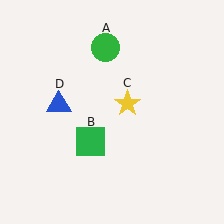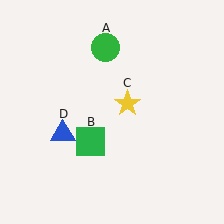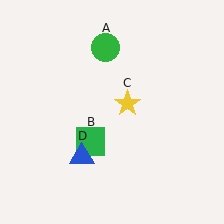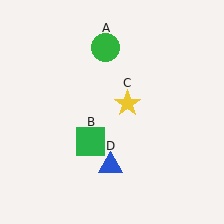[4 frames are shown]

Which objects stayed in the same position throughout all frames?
Green circle (object A) and green square (object B) and yellow star (object C) remained stationary.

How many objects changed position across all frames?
1 object changed position: blue triangle (object D).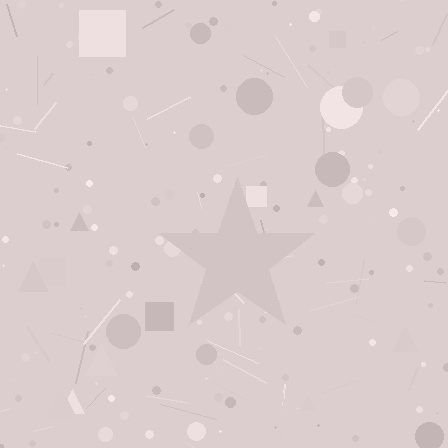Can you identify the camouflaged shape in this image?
The camouflaged shape is a star.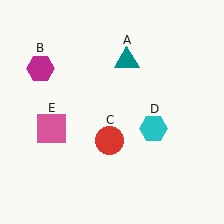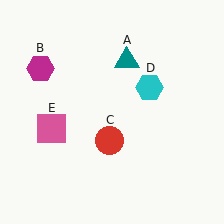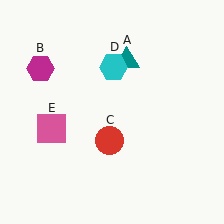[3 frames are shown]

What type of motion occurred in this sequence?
The cyan hexagon (object D) rotated counterclockwise around the center of the scene.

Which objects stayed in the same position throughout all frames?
Teal triangle (object A) and magenta hexagon (object B) and red circle (object C) and pink square (object E) remained stationary.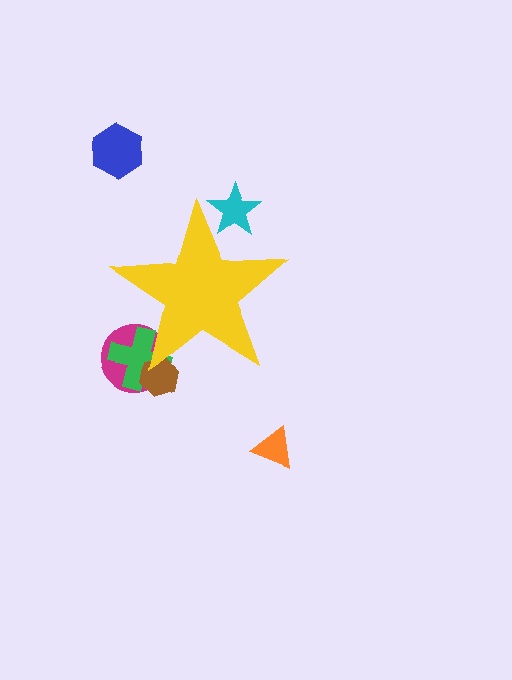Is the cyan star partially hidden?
Yes, the cyan star is partially hidden behind the yellow star.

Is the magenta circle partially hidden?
Yes, the magenta circle is partially hidden behind the yellow star.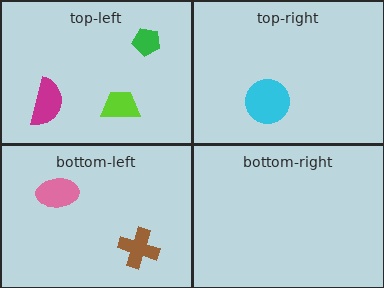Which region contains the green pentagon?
The top-left region.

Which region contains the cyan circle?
The top-right region.